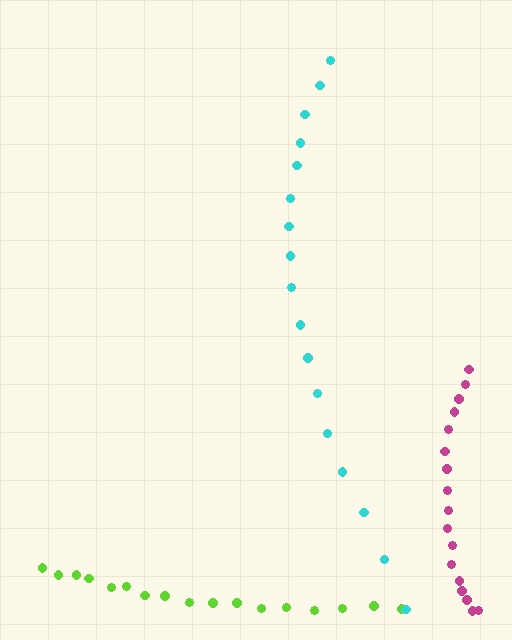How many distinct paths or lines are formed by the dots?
There are 3 distinct paths.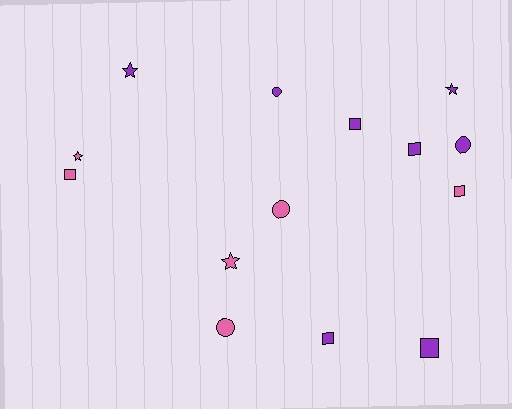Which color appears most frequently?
Purple, with 8 objects.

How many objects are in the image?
There are 14 objects.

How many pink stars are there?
There are 2 pink stars.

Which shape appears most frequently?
Square, with 6 objects.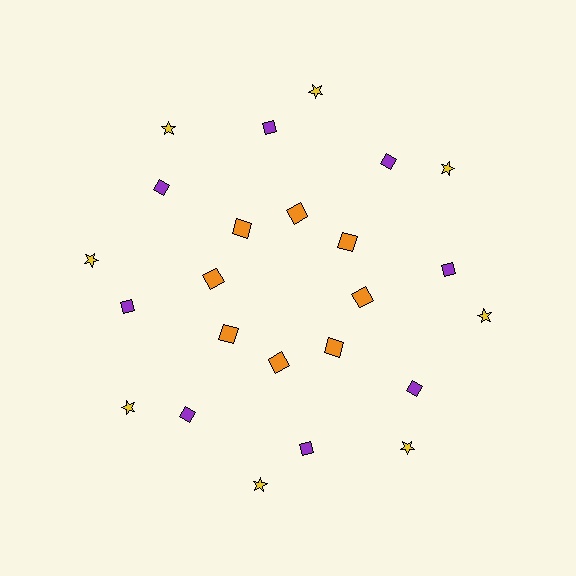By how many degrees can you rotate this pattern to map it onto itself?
The pattern maps onto itself every 45 degrees of rotation.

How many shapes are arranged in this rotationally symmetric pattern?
There are 24 shapes, arranged in 8 groups of 3.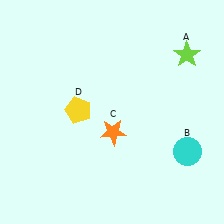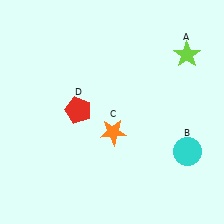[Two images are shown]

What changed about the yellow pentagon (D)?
In Image 1, D is yellow. In Image 2, it changed to red.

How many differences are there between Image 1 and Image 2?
There is 1 difference between the two images.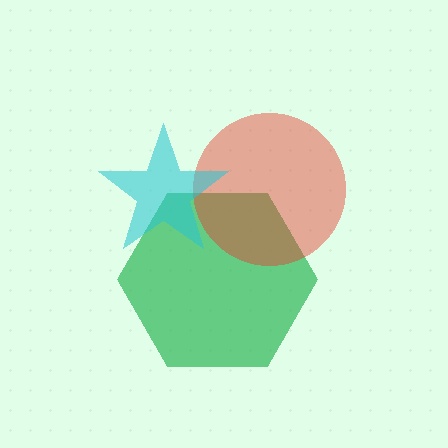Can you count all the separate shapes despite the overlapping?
Yes, there are 3 separate shapes.